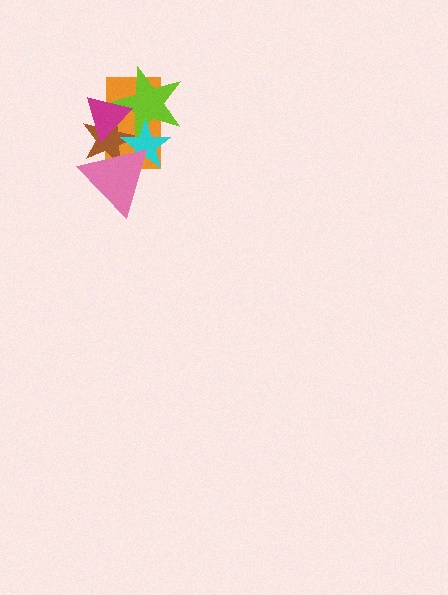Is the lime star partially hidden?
Yes, it is partially covered by another shape.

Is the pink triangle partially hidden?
No, no other shape covers it.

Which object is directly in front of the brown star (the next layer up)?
The lime star is directly in front of the brown star.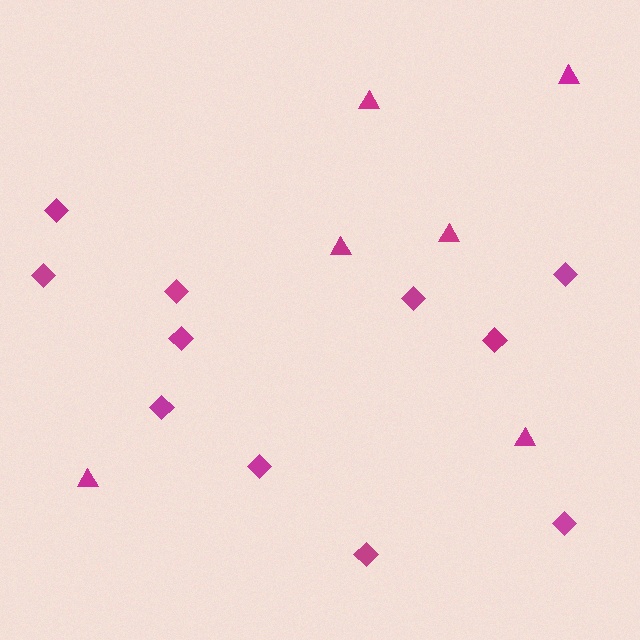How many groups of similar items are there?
There are 2 groups: one group of diamonds (11) and one group of triangles (6).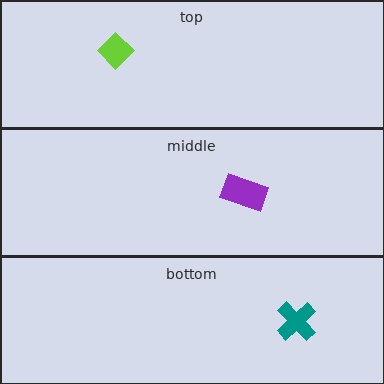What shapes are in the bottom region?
The teal cross.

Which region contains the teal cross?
The bottom region.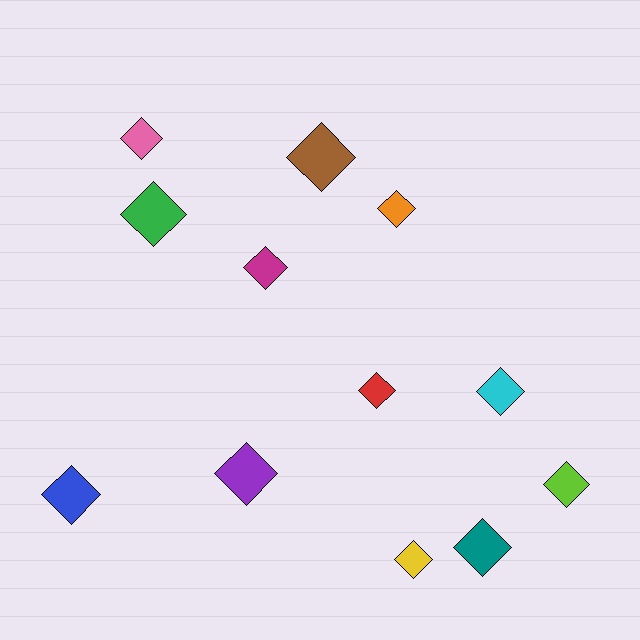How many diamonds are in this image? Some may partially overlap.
There are 12 diamonds.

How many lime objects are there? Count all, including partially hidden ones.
There is 1 lime object.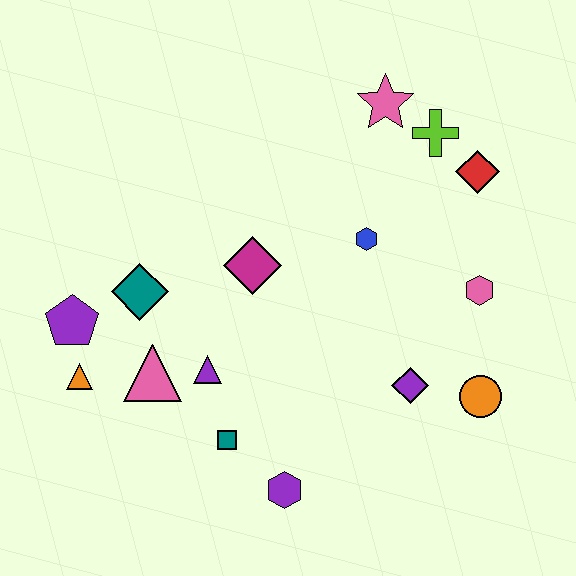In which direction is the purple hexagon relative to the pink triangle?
The purple hexagon is to the right of the pink triangle.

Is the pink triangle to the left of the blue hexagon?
Yes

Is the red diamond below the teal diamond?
No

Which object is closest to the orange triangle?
The purple pentagon is closest to the orange triangle.